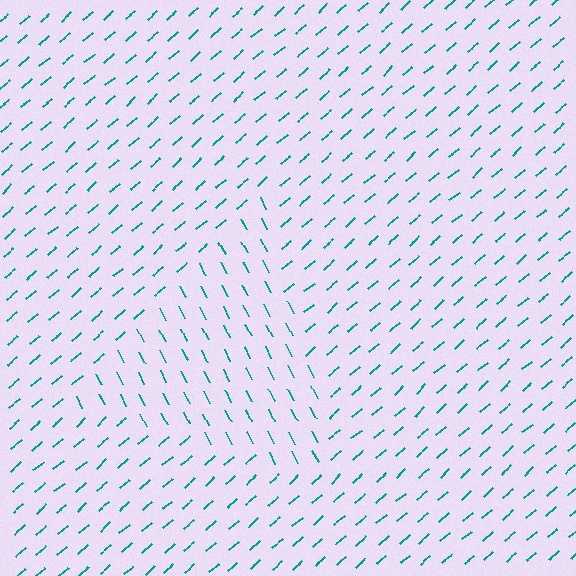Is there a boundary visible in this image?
Yes, there is a texture boundary formed by a change in line orientation.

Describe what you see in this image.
The image is filled with small teal line segments. A triangle region in the image has lines oriented differently from the surrounding lines, creating a visible texture boundary.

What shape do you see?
I see a triangle.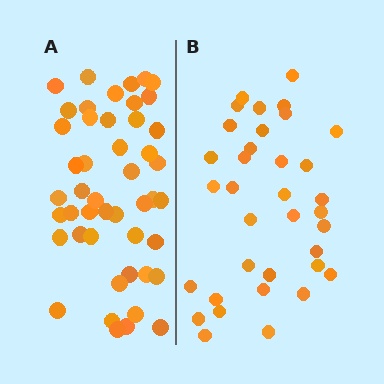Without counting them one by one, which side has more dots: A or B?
Region A (the left region) has more dots.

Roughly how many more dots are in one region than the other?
Region A has roughly 12 or so more dots than region B.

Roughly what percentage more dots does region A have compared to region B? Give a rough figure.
About 35% more.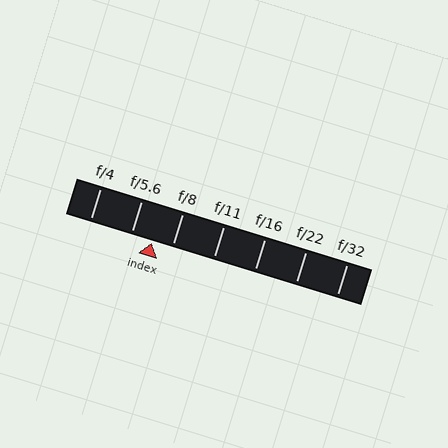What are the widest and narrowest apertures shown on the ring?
The widest aperture shown is f/4 and the narrowest is f/32.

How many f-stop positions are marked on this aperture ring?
There are 7 f-stop positions marked.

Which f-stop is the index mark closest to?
The index mark is closest to f/8.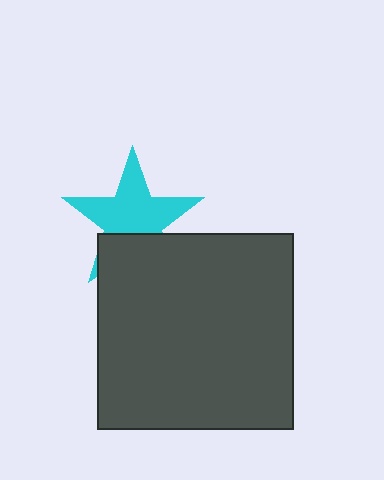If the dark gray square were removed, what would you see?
You would see the complete cyan star.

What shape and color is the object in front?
The object in front is a dark gray square.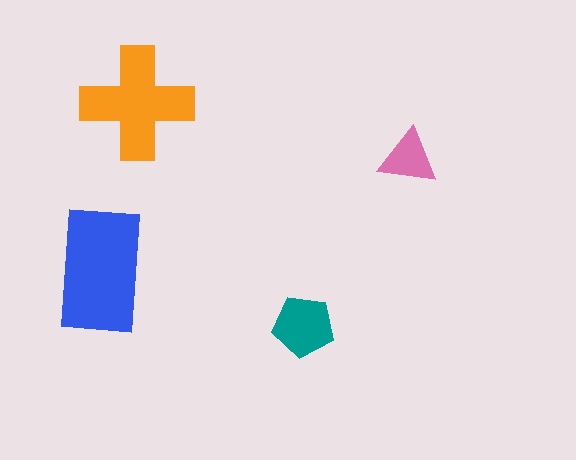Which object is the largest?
The blue rectangle.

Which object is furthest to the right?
The pink triangle is rightmost.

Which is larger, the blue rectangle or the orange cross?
The blue rectangle.